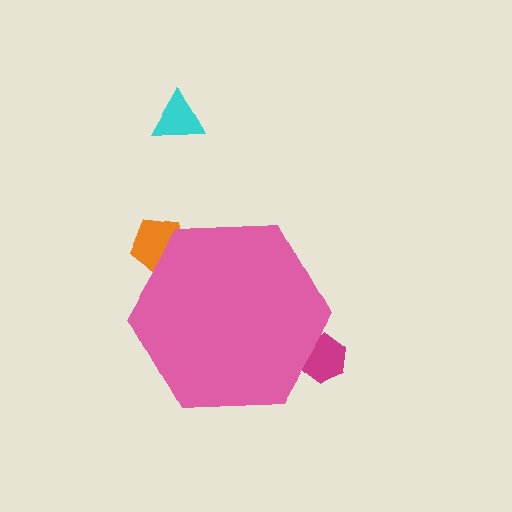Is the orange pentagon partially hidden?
Yes, the orange pentagon is partially hidden behind the pink hexagon.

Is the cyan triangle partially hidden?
No, the cyan triangle is fully visible.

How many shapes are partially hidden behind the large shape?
2 shapes are partially hidden.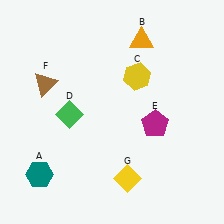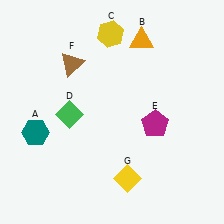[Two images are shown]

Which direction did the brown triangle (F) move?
The brown triangle (F) moved right.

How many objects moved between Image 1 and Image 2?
3 objects moved between the two images.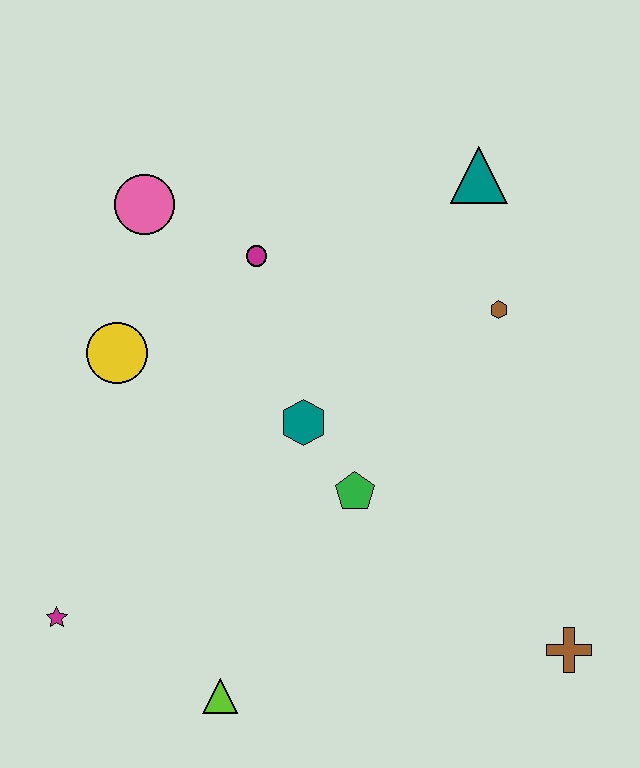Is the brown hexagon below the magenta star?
No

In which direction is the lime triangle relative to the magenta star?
The lime triangle is to the right of the magenta star.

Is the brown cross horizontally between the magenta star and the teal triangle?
No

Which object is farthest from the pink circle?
The brown cross is farthest from the pink circle.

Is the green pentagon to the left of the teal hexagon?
No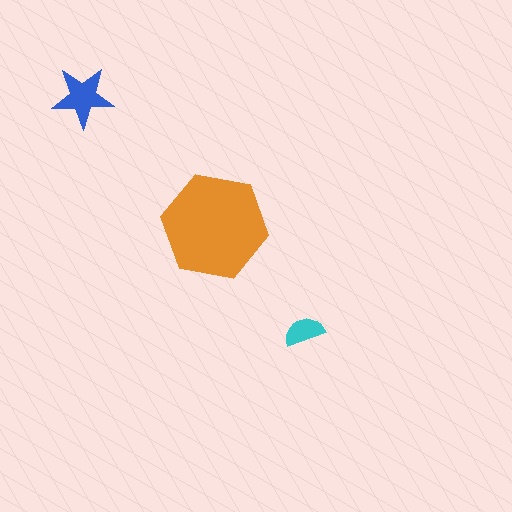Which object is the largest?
The orange hexagon.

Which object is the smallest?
The cyan semicircle.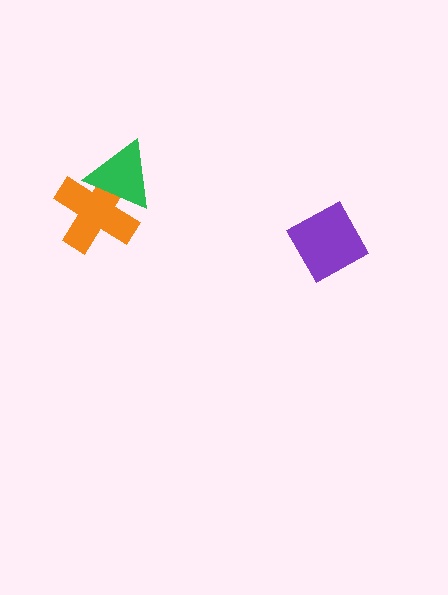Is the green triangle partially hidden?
No, no other shape covers it.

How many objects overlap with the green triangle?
1 object overlaps with the green triangle.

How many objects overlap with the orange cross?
1 object overlaps with the orange cross.